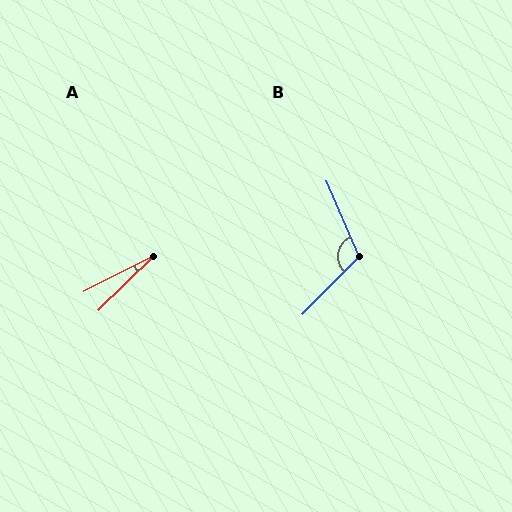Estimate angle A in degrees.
Approximately 17 degrees.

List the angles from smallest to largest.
A (17°), B (112°).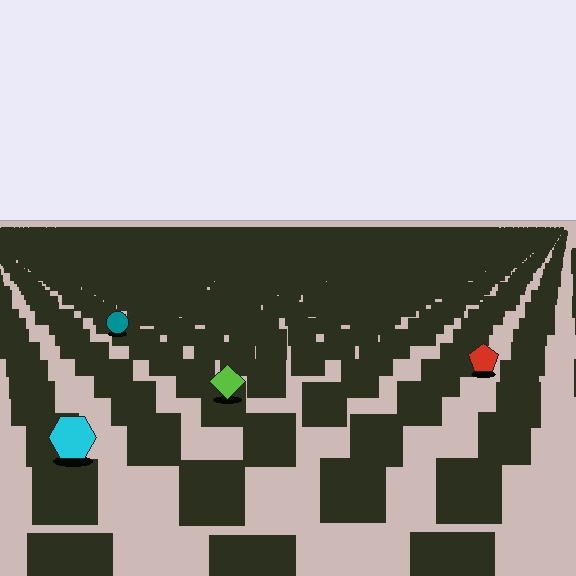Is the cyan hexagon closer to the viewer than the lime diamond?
Yes. The cyan hexagon is closer — you can tell from the texture gradient: the ground texture is coarser near it.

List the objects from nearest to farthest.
From nearest to farthest: the cyan hexagon, the lime diamond, the red pentagon, the teal circle.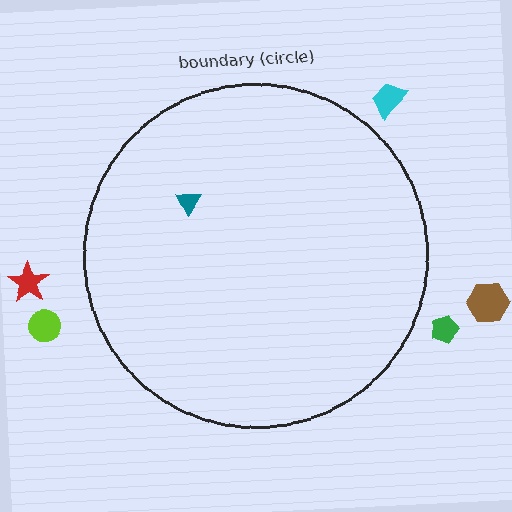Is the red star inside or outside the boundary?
Outside.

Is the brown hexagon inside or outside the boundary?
Outside.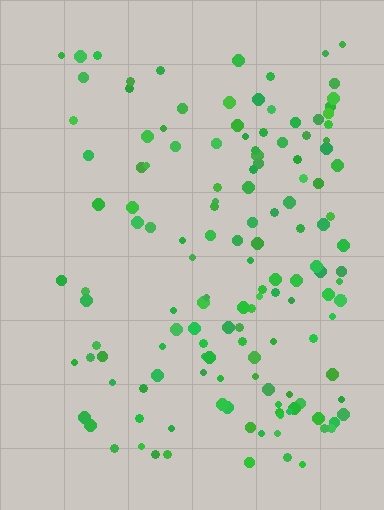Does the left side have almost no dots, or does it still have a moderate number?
Still a moderate number, just noticeably fewer than the right.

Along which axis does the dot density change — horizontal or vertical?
Horizontal.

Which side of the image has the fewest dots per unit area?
The left.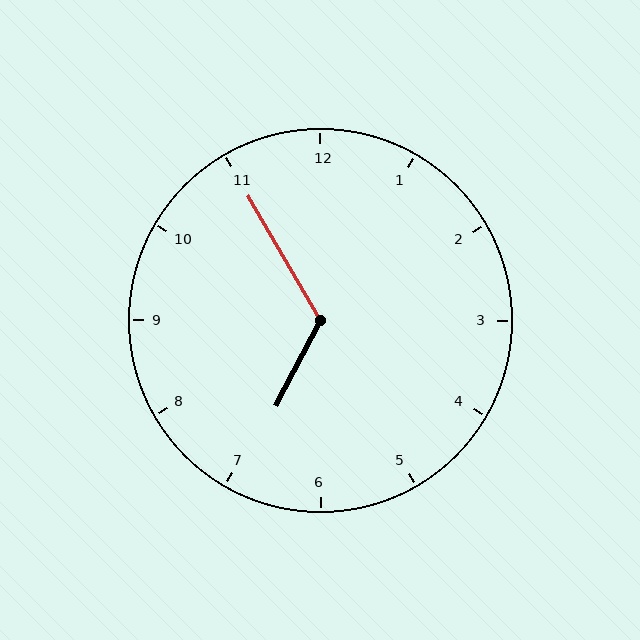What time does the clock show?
6:55.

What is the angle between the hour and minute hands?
Approximately 122 degrees.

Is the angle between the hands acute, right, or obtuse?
It is obtuse.